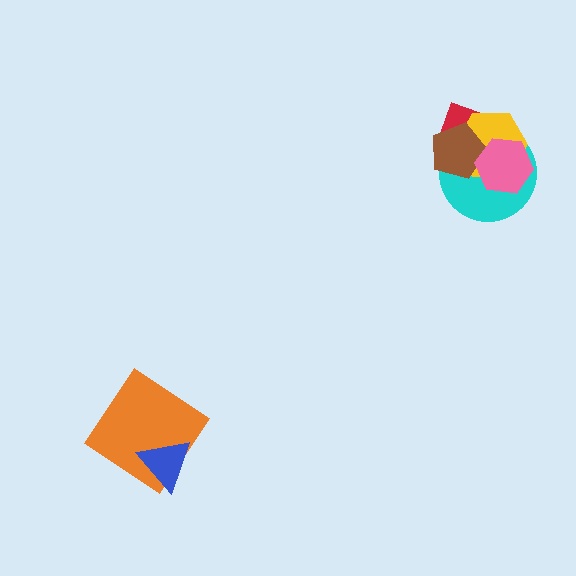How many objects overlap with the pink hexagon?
4 objects overlap with the pink hexagon.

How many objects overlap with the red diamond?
4 objects overlap with the red diamond.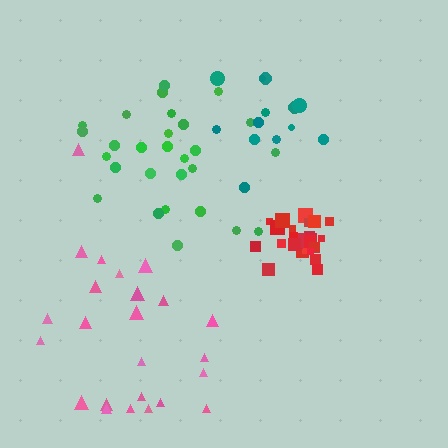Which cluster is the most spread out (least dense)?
Pink.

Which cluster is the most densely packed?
Red.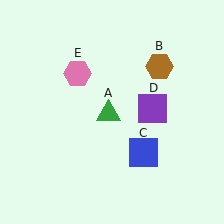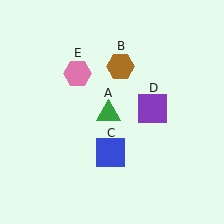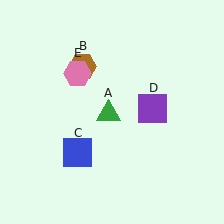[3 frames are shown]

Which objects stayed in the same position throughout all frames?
Green triangle (object A) and purple square (object D) and pink hexagon (object E) remained stationary.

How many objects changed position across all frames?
2 objects changed position: brown hexagon (object B), blue square (object C).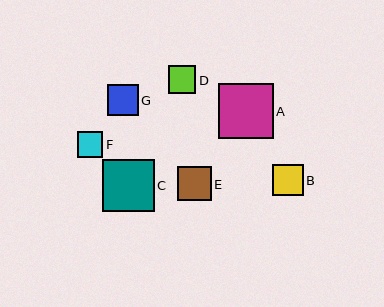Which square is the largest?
Square A is the largest with a size of approximately 55 pixels.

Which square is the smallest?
Square F is the smallest with a size of approximately 26 pixels.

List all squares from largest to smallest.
From largest to smallest: A, C, E, B, G, D, F.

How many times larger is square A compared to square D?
Square A is approximately 2.0 times the size of square D.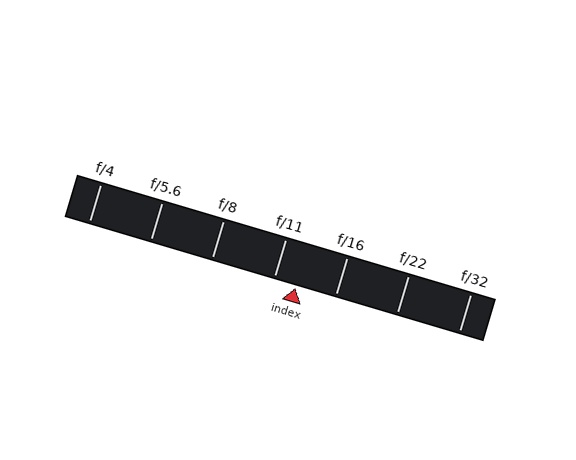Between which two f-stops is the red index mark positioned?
The index mark is between f/11 and f/16.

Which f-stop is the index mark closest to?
The index mark is closest to f/11.